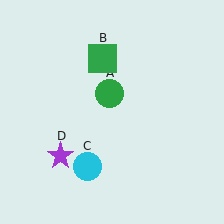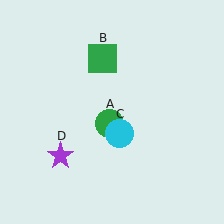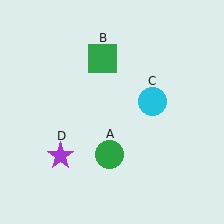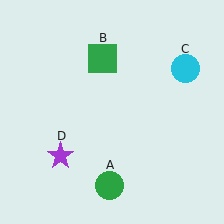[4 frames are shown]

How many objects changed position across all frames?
2 objects changed position: green circle (object A), cyan circle (object C).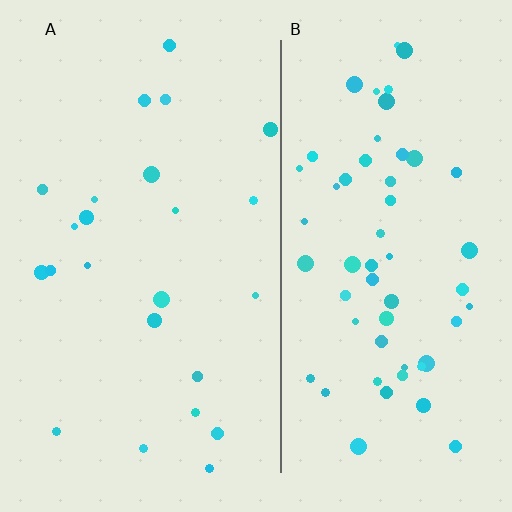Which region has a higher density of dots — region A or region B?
B (the right).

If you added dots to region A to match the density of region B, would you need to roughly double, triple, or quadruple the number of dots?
Approximately double.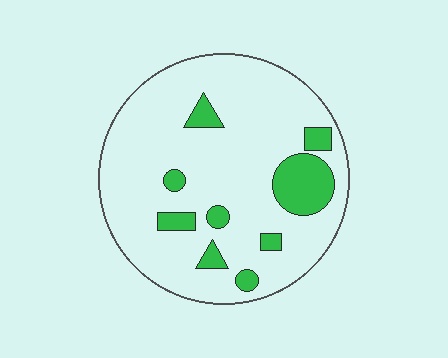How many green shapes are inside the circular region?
9.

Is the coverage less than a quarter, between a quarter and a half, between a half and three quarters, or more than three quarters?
Less than a quarter.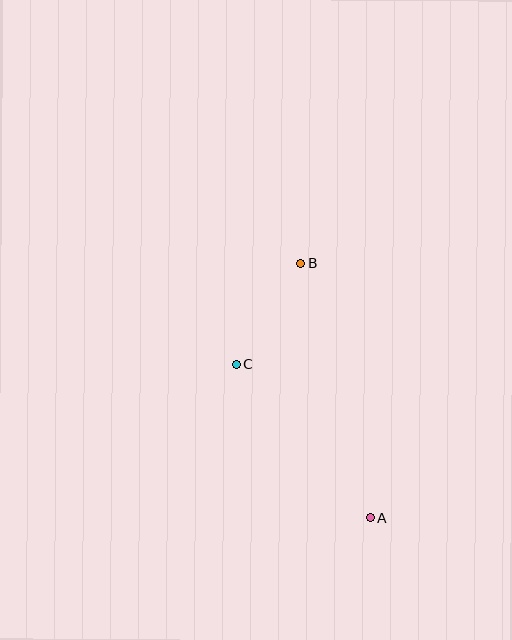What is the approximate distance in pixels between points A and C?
The distance between A and C is approximately 204 pixels.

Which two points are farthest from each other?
Points A and B are farthest from each other.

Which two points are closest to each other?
Points B and C are closest to each other.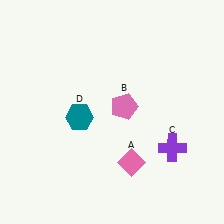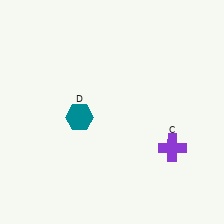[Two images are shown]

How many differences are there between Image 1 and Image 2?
There are 2 differences between the two images.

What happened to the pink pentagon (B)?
The pink pentagon (B) was removed in Image 2. It was in the top-right area of Image 1.